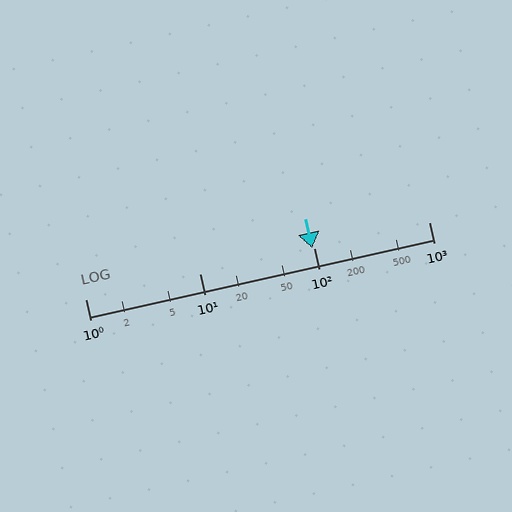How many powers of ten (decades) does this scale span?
The scale spans 3 decades, from 1 to 1000.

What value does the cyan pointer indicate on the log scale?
The pointer indicates approximately 95.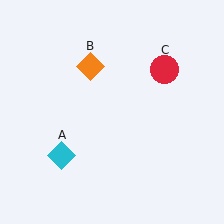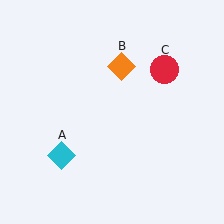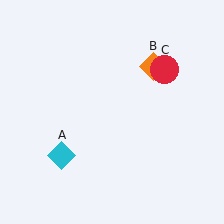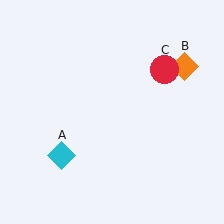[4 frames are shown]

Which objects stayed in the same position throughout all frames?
Cyan diamond (object A) and red circle (object C) remained stationary.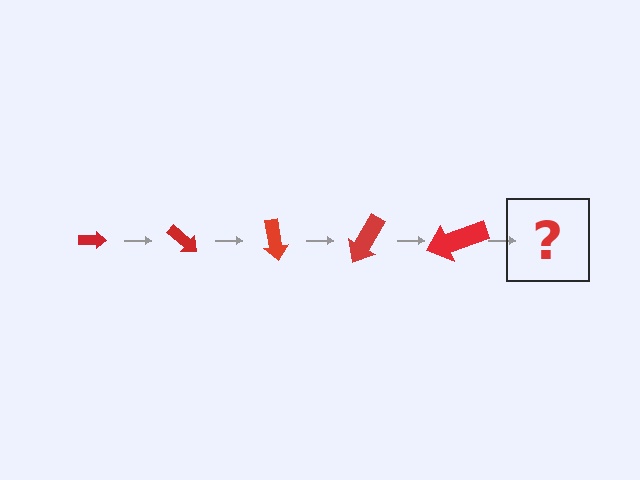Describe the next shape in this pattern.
It should be an arrow, larger than the previous one and rotated 200 degrees from the start.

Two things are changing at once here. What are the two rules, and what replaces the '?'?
The two rules are that the arrow grows larger each step and it rotates 40 degrees each step. The '?' should be an arrow, larger than the previous one and rotated 200 degrees from the start.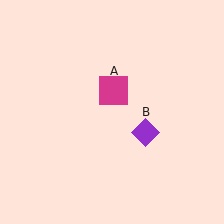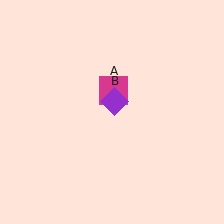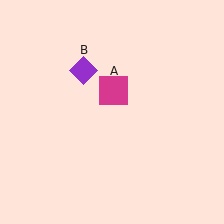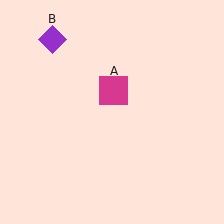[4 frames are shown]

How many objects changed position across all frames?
1 object changed position: purple diamond (object B).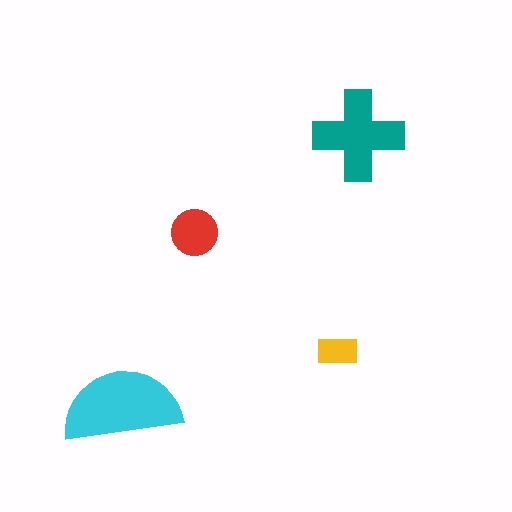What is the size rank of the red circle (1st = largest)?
3rd.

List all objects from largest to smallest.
The cyan semicircle, the teal cross, the red circle, the yellow rectangle.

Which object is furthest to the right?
The teal cross is rightmost.